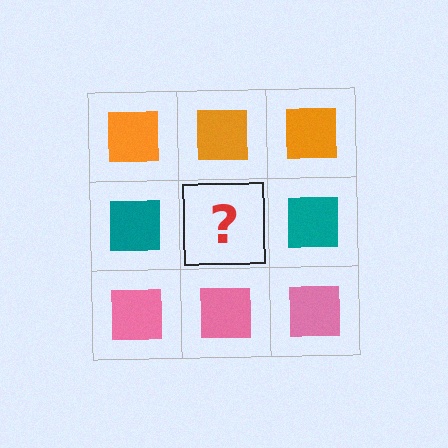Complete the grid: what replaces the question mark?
The question mark should be replaced with a teal square.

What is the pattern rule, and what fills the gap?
The rule is that each row has a consistent color. The gap should be filled with a teal square.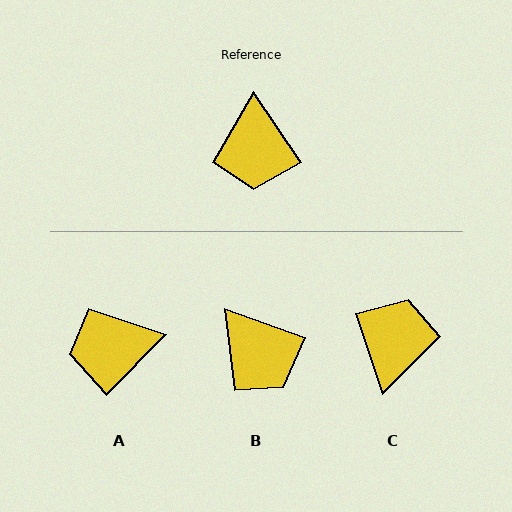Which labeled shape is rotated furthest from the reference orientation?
C, about 165 degrees away.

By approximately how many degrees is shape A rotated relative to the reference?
Approximately 78 degrees clockwise.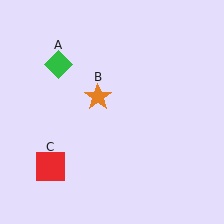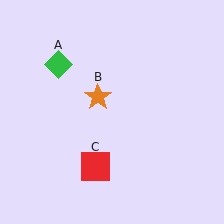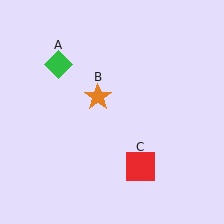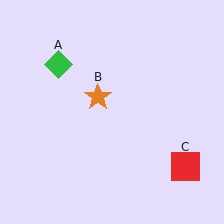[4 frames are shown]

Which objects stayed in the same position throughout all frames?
Green diamond (object A) and orange star (object B) remained stationary.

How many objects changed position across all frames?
1 object changed position: red square (object C).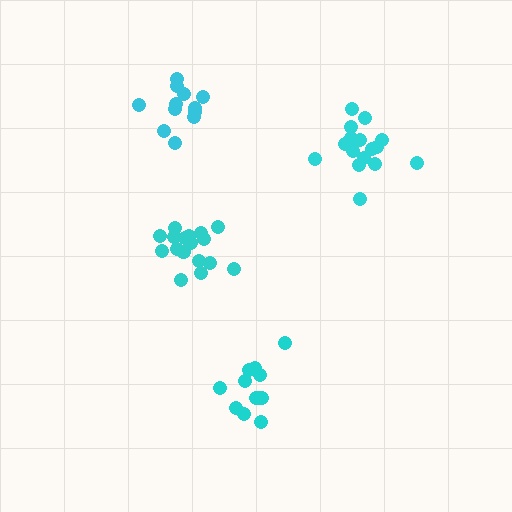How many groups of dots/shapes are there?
There are 4 groups.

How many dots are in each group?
Group 1: 18 dots, Group 2: 12 dots, Group 3: 16 dots, Group 4: 12 dots (58 total).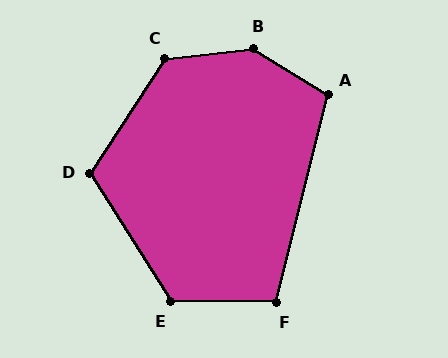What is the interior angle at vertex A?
Approximately 108 degrees (obtuse).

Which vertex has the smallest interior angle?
F, at approximately 104 degrees.